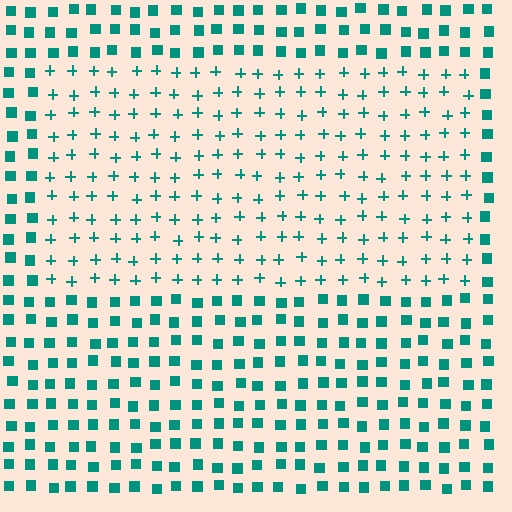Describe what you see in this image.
The image is filled with small teal elements arranged in a uniform grid. A rectangle-shaped region contains plus signs, while the surrounding area contains squares. The boundary is defined purely by the change in element shape.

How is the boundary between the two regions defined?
The boundary is defined by a change in element shape: plus signs inside vs. squares outside. All elements share the same color and spacing.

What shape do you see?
I see a rectangle.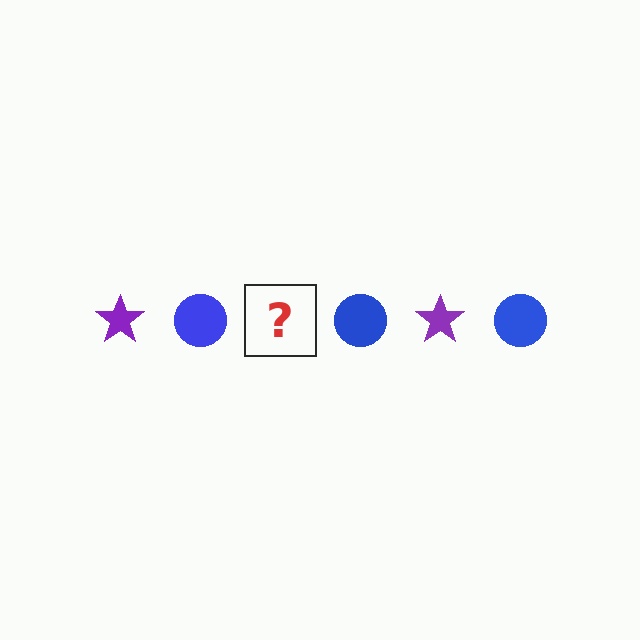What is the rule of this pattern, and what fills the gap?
The rule is that the pattern alternates between purple star and blue circle. The gap should be filled with a purple star.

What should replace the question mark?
The question mark should be replaced with a purple star.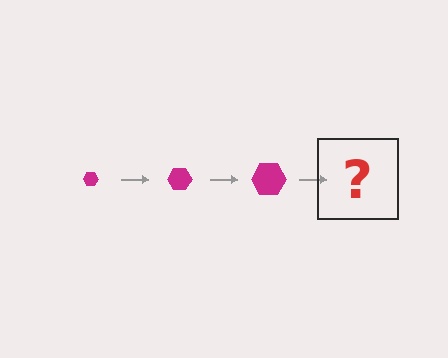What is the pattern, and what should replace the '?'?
The pattern is that the hexagon gets progressively larger each step. The '?' should be a magenta hexagon, larger than the previous one.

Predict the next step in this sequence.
The next step is a magenta hexagon, larger than the previous one.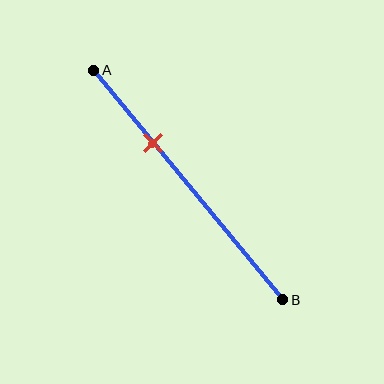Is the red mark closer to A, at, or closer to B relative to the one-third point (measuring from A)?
The red mark is approximately at the one-third point of segment AB.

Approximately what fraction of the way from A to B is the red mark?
The red mark is approximately 30% of the way from A to B.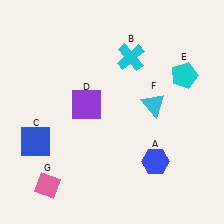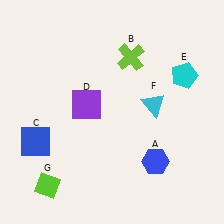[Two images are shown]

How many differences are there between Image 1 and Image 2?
There are 2 differences between the two images.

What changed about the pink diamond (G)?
In Image 1, G is pink. In Image 2, it changed to lime.